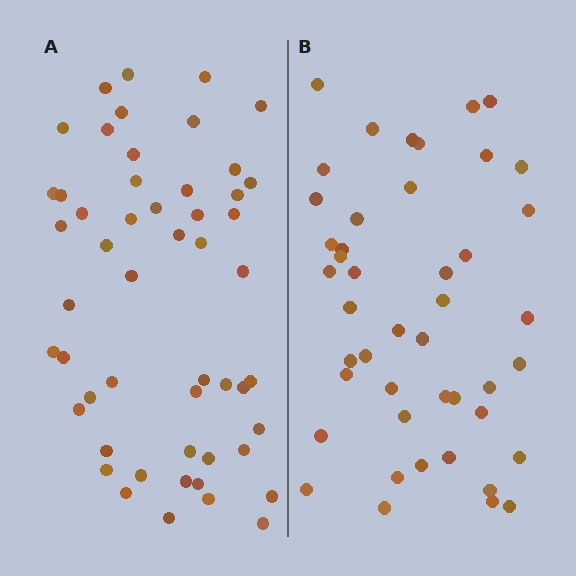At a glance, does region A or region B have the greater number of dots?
Region A (the left region) has more dots.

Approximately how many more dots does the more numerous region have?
Region A has roughly 8 or so more dots than region B.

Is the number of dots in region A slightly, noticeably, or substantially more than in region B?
Region A has only slightly more — the two regions are fairly close. The ratio is roughly 1.2 to 1.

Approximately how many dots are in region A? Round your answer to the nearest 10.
About 50 dots. (The exact count is 52, which rounds to 50.)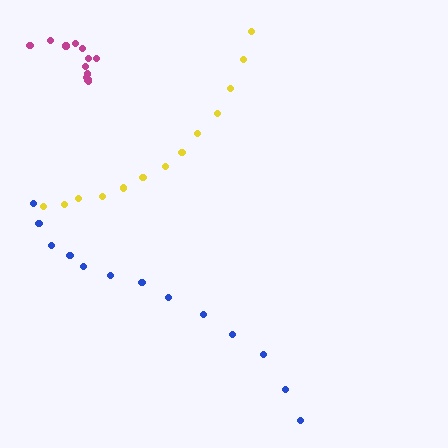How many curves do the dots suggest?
There are 3 distinct paths.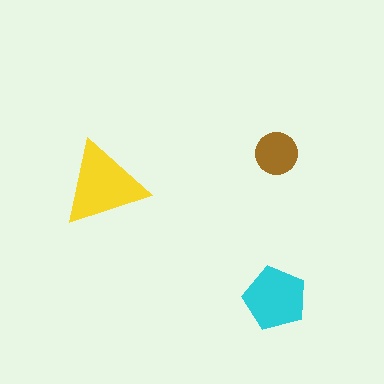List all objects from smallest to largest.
The brown circle, the cyan pentagon, the yellow triangle.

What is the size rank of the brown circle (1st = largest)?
3rd.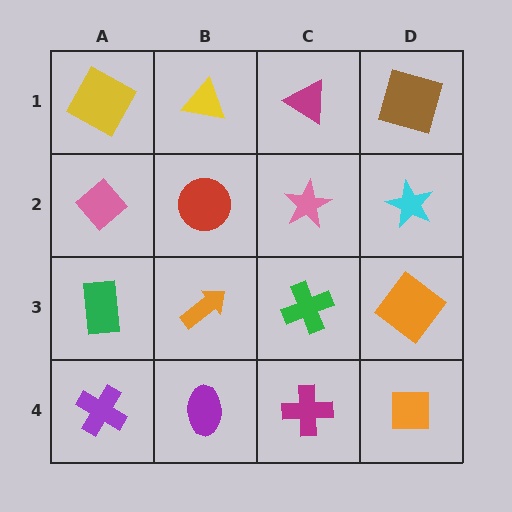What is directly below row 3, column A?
A purple cross.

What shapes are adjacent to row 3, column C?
A pink star (row 2, column C), a magenta cross (row 4, column C), an orange arrow (row 3, column B), an orange diamond (row 3, column D).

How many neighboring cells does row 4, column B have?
3.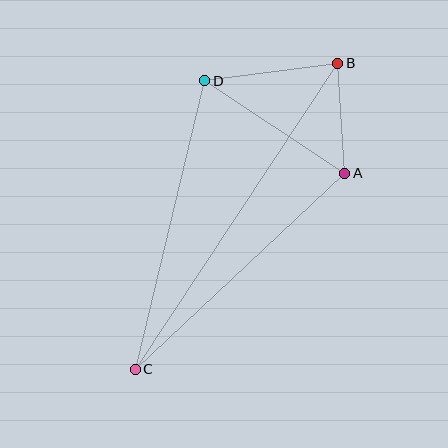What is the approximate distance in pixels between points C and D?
The distance between C and D is approximately 297 pixels.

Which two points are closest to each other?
Points A and B are closest to each other.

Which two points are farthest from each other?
Points B and C are farthest from each other.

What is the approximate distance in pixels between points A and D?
The distance between A and D is approximately 168 pixels.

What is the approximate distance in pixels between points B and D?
The distance between B and D is approximately 134 pixels.